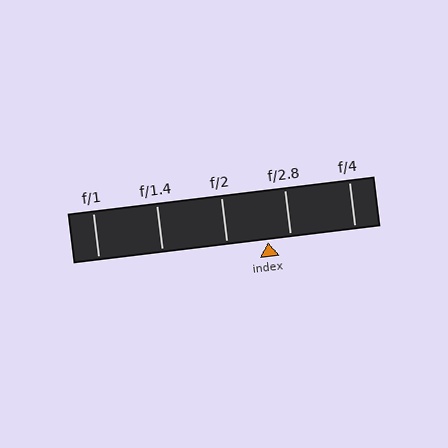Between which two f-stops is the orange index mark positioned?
The index mark is between f/2 and f/2.8.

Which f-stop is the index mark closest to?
The index mark is closest to f/2.8.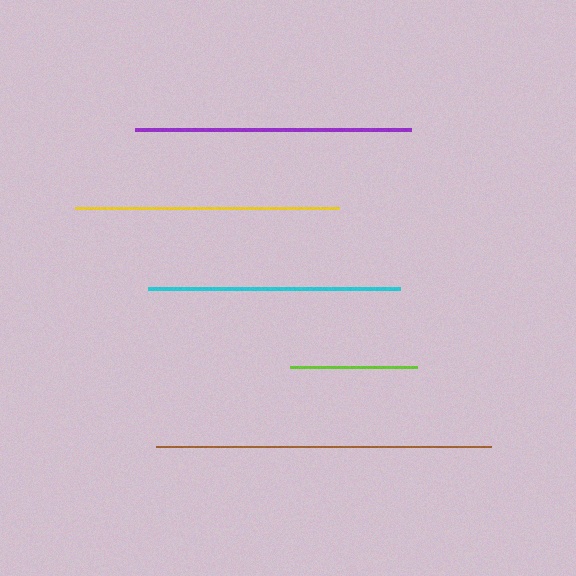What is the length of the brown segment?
The brown segment is approximately 335 pixels long.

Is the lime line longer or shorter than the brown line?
The brown line is longer than the lime line.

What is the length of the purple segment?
The purple segment is approximately 276 pixels long.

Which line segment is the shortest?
The lime line is the shortest at approximately 128 pixels.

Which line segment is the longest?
The brown line is the longest at approximately 335 pixels.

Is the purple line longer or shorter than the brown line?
The brown line is longer than the purple line.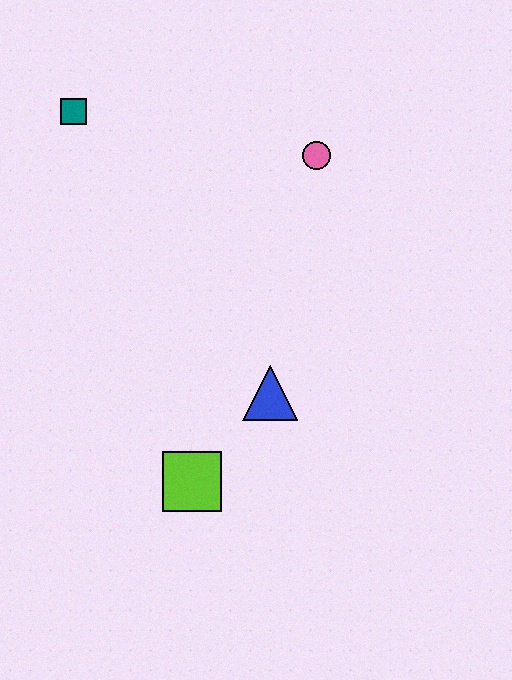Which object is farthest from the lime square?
The teal square is farthest from the lime square.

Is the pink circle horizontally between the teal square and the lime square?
No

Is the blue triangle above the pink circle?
No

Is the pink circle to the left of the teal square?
No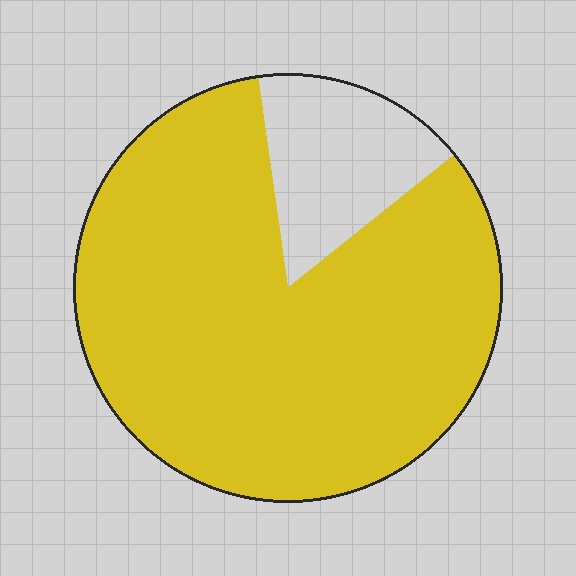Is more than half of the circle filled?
Yes.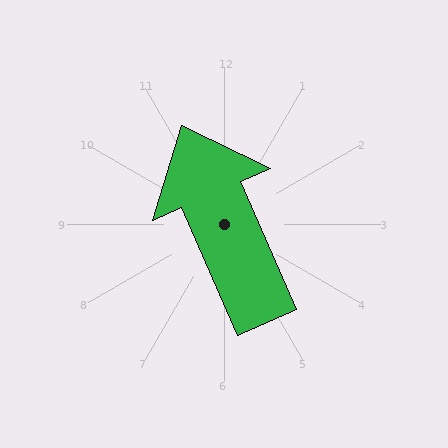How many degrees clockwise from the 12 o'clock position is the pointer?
Approximately 336 degrees.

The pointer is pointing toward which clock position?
Roughly 11 o'clock.